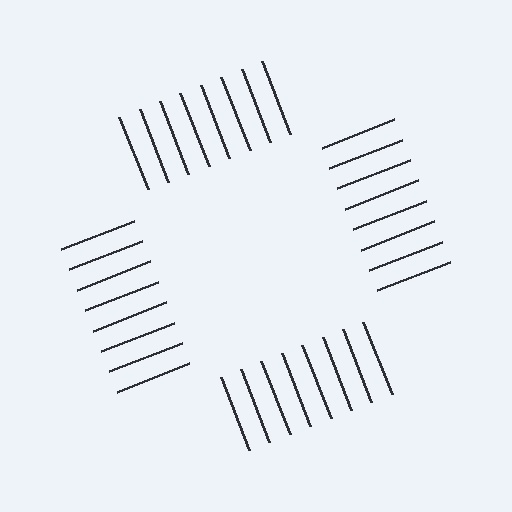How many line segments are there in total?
32 — 8 along each of the 4 edges.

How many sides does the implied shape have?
4 sides — the line-ends trace a square.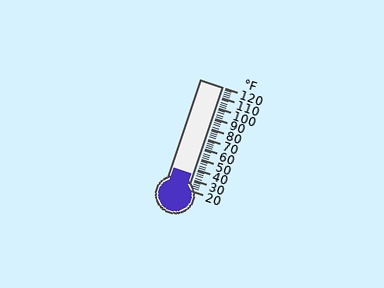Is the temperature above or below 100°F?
The temperature is below 100°F.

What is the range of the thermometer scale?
The thermometer scale ranges from 20°F to 120°F.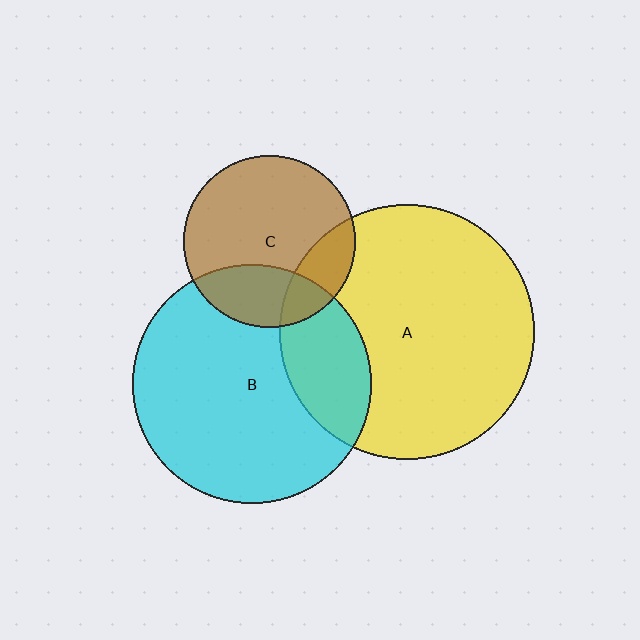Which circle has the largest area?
Circle A (yellow).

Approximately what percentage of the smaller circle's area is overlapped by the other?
Approximately 25%.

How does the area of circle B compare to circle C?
Approximately 1.9 times.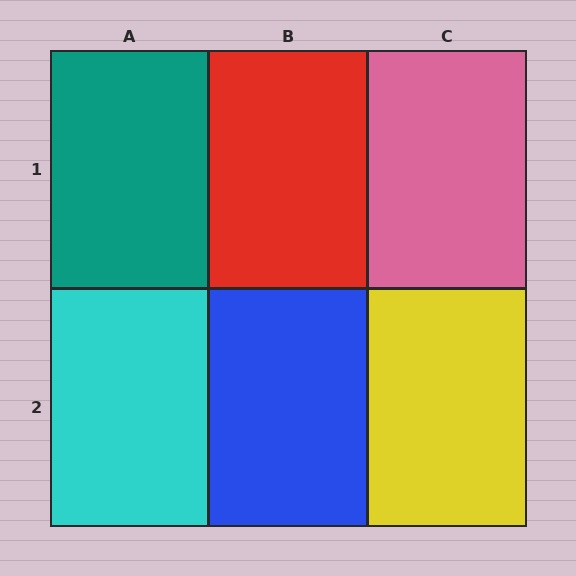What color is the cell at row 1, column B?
Red.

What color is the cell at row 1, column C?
Pink.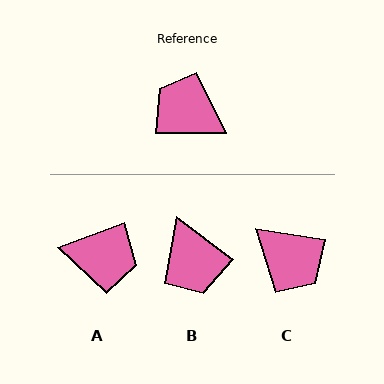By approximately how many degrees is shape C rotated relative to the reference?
Approximately 171 degrees counter-clockwise.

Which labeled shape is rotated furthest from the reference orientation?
C, about 171 degrees away.